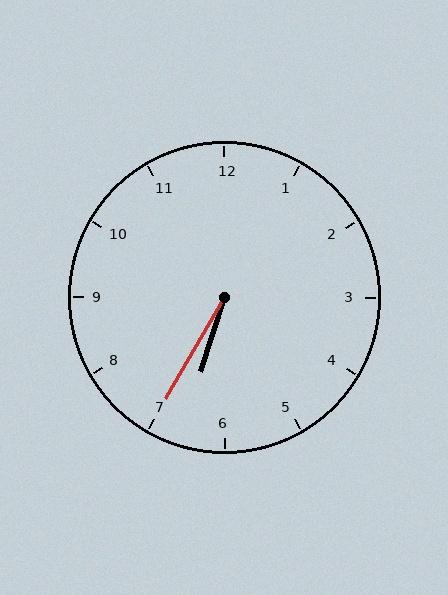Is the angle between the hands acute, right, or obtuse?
It is acute.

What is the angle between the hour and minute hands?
Approximately 12 degrees.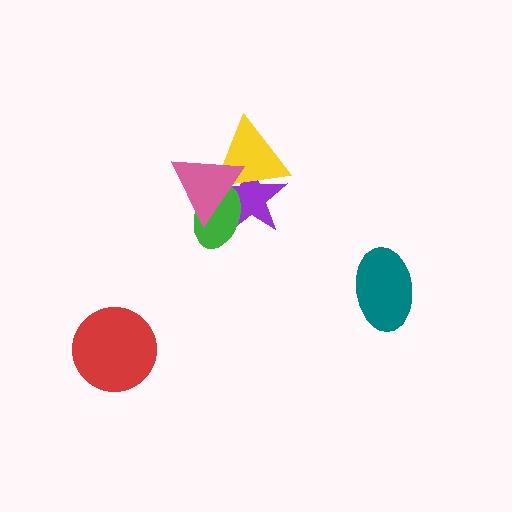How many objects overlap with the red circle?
0 objects overlap with the red circle.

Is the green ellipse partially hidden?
Yes, it is partially covered by another shape.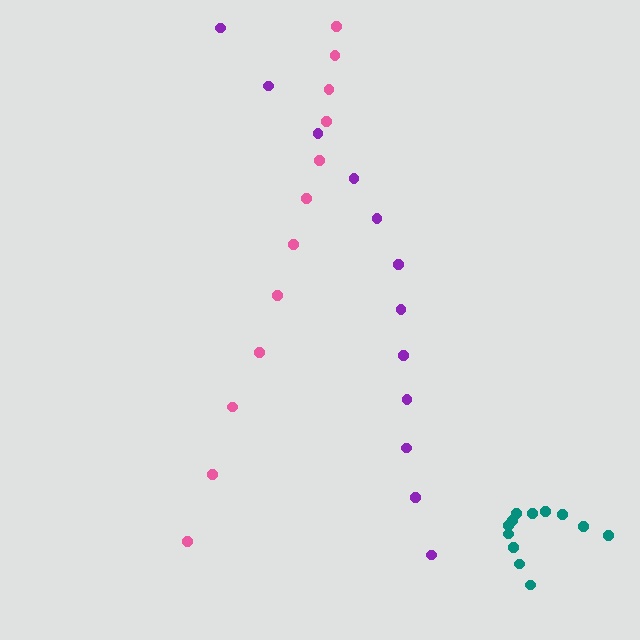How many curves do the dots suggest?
There are 3 distinct paths.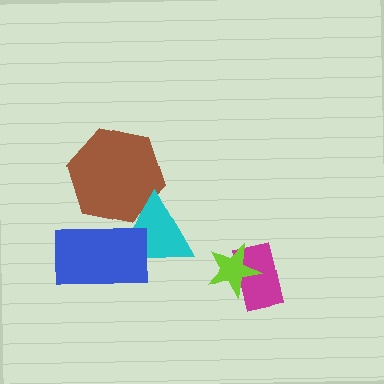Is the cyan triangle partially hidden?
Yes, it is partially covered by another shape.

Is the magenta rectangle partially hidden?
Yes, it is partially covered by another shape.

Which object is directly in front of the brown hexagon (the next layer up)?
The cyan triangle is directly in front of the brown hexagon.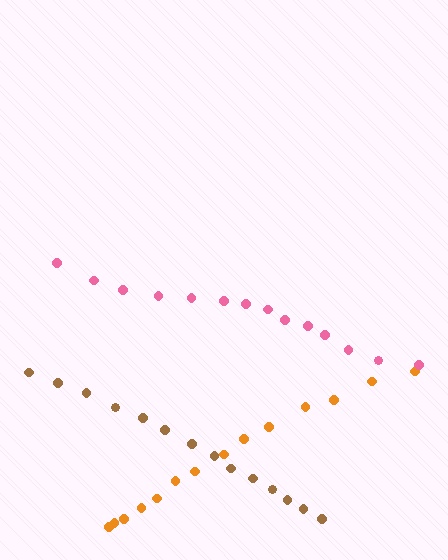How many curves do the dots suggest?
There are 3 distinct paths.